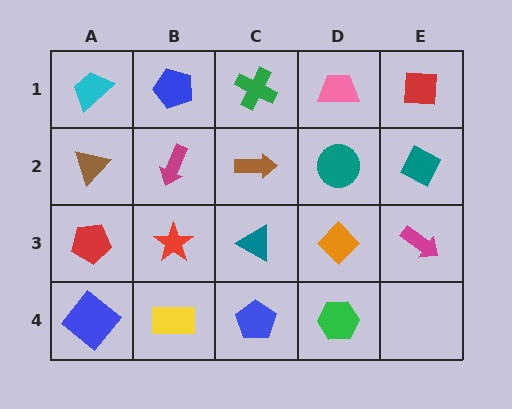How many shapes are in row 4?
4 shapes.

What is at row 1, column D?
A pink trapezoid.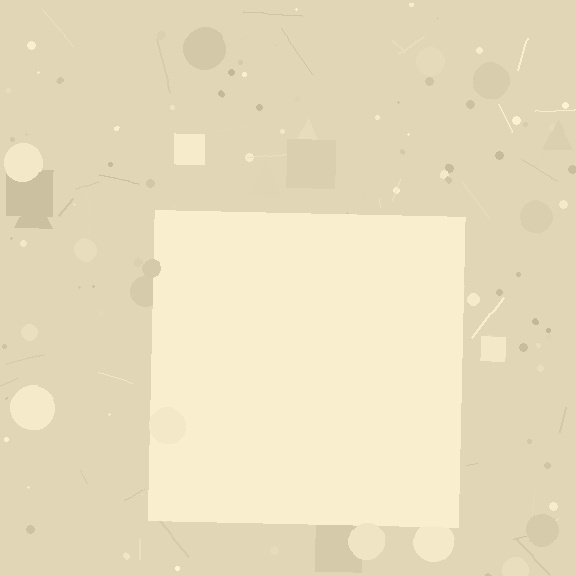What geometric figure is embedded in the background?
A square is embedded in the background.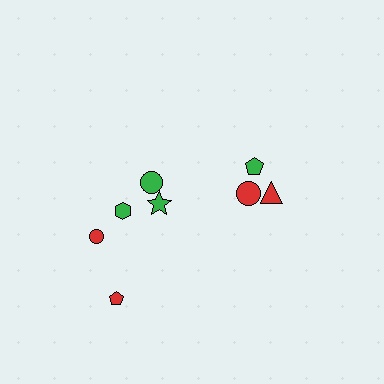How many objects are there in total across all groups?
There are 8 objects.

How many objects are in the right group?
There are 3 objects.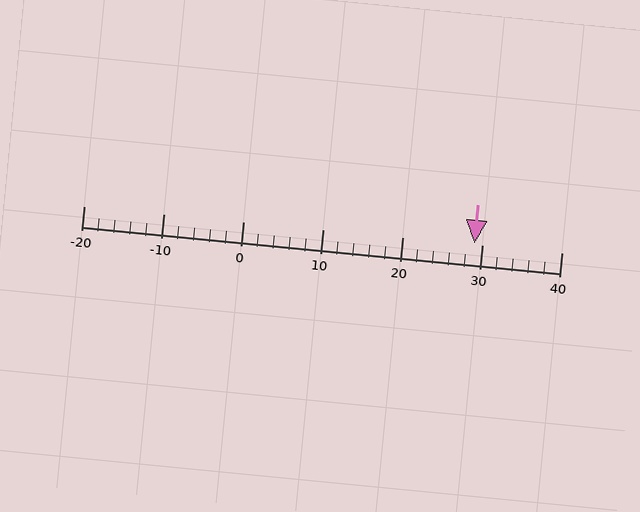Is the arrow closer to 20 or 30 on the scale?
The arrow is closer to 30.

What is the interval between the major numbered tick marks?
The major tick marks are spaced 10 units apart.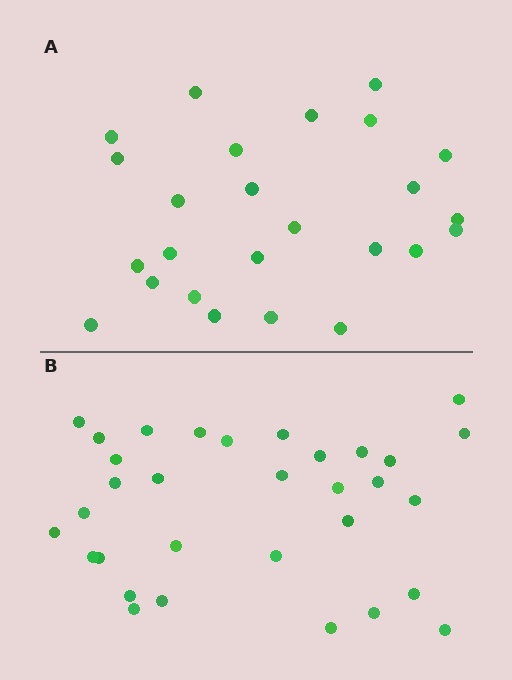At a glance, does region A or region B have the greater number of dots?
Region B (the bottom region) has more dots.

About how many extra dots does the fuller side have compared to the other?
Region B has roughly 8 or so more dots than region A.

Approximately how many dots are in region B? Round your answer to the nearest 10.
About 30 dots. (The exact count is 32, which rounds to 30.)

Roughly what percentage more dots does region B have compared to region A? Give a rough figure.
About 30% more.